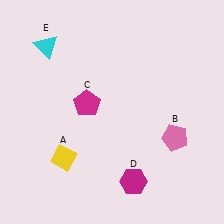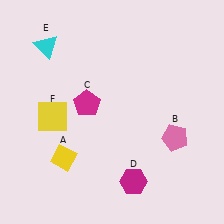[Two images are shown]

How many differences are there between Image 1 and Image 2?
There is 1 difference between the two images.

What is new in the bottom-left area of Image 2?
A yellow square (F) was added in the bottom-left area of Image 2.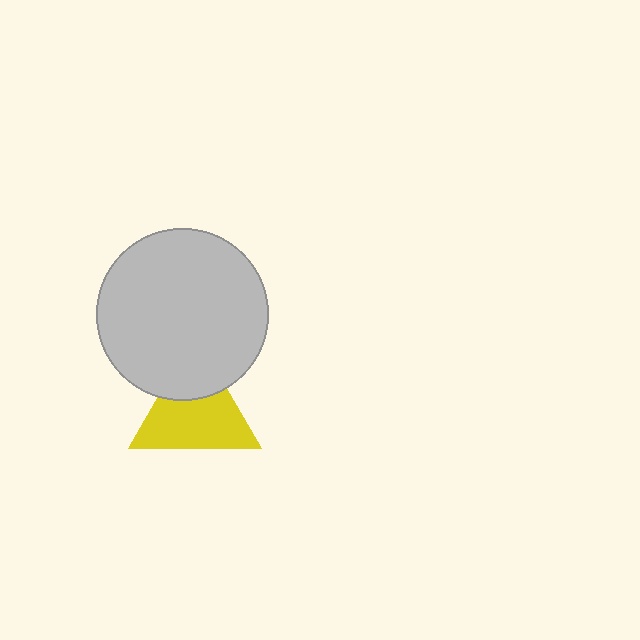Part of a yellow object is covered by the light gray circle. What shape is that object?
It is a triangle.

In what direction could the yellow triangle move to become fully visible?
The yellow triangle could move down. That would shift it out from behind the light gray circle entirely.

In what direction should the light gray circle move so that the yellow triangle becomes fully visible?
The light gray circle should move up. That is the shortest direction to clear the overlap and leave the yellow triangle fully visible.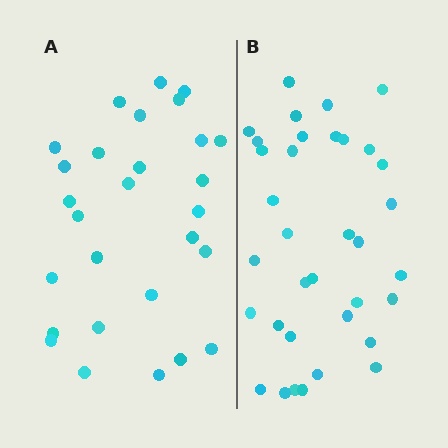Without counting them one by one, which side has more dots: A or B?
Region B (the right region) has more dots.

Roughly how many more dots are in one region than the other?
Region B has roughly 8 or so more dots than region A.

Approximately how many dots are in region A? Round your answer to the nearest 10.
About 30 dots. (The exact count is 28, which rounds to 30.)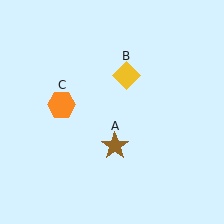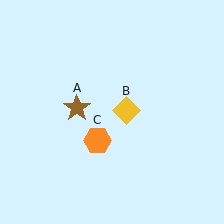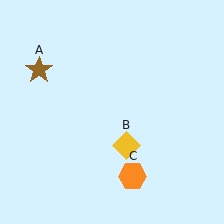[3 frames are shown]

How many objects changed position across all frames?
3 objects changed position: brown star (object A), yellow diamond (object B), orange hexagon (object C).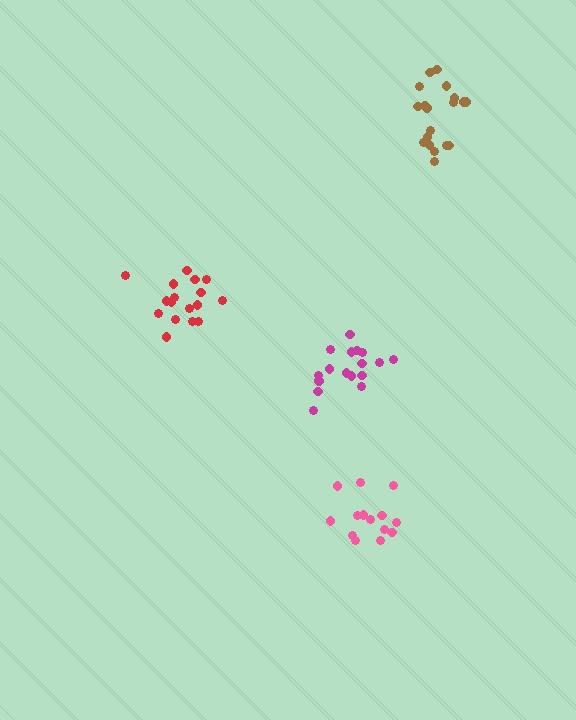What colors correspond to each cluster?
The clusters are colored: pink, red, brown, magenta.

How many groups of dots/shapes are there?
There are 4 groups.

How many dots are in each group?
Group 1: 14 dots, Group 2: 18 dots, Group 3: 19 dots, Group 4: 17 dots (68 total).